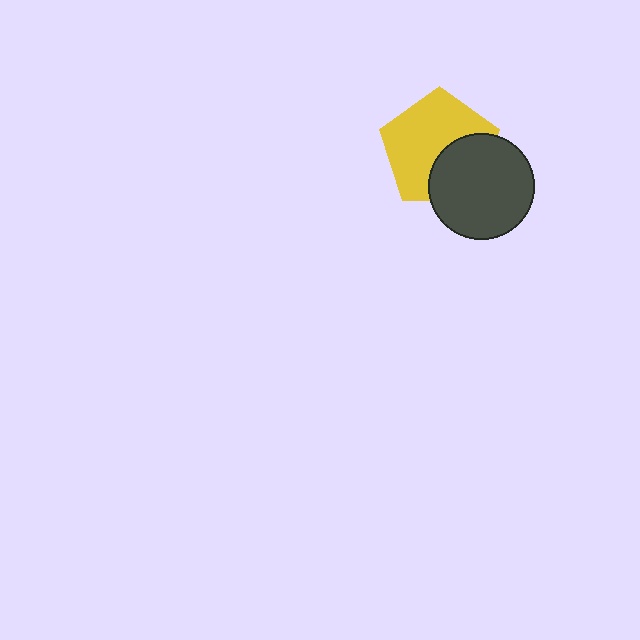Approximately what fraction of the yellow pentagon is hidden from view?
Roughly 36% of the yellow pentagon is hidden behind the dark gray circle.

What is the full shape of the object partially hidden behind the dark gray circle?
The partially hidden object is a yellow pentagon.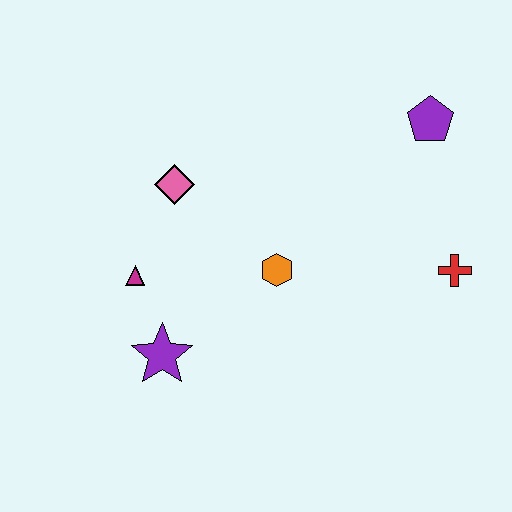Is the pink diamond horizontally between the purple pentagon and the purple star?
Yes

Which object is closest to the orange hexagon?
The pink diamond is closest to the orange hexagon.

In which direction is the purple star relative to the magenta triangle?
The purple star is below the magenta triangle.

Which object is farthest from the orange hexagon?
The purple pentagon is farthest from the orange hexagon.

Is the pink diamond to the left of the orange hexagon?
Yes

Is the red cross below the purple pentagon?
Yes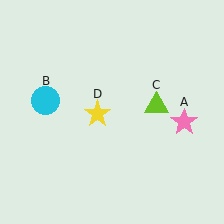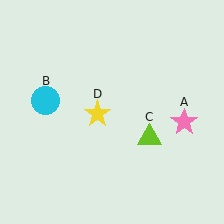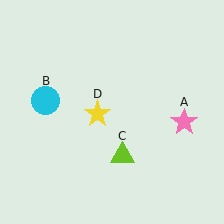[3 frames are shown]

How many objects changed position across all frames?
1 object changed position: lime triangle (object C).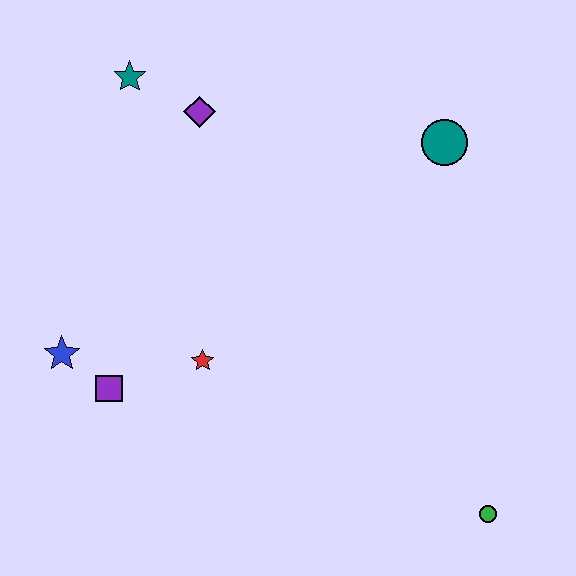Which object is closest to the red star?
The purple square is closest to the red star.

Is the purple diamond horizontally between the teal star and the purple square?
No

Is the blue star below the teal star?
Yes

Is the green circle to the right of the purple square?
Yes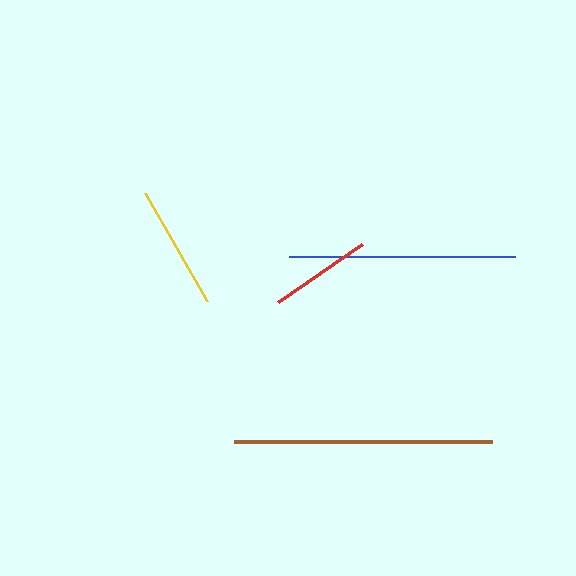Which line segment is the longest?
The brown line is the longest at approximately 258 pixels.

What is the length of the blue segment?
The blue segment is approximately 226 pixels long.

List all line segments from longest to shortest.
From longest to shortest: brown, blue, yellow, red.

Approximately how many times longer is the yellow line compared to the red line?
The yellow line is approximately 1.2 times the length of the red line.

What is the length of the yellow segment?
The yellow segment is approximately 124 pixels long.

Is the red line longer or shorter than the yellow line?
The yellow line is longer than the red line.